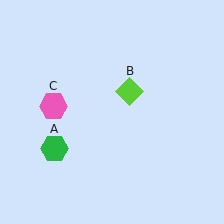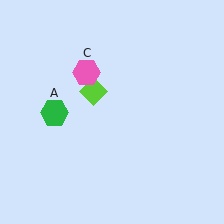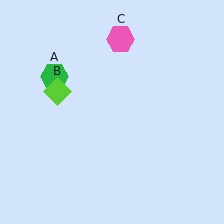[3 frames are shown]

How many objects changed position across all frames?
3 objects changed position: green hexagon (object A), lime diamond (object B), pink hexagon (object C).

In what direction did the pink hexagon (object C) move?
The pink hexagon (object C) moved up and to the right.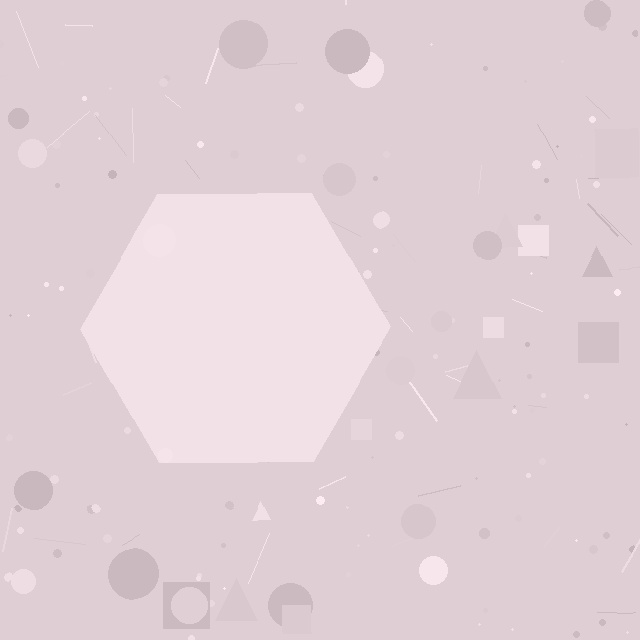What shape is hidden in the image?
A hexagon is hidden in the image.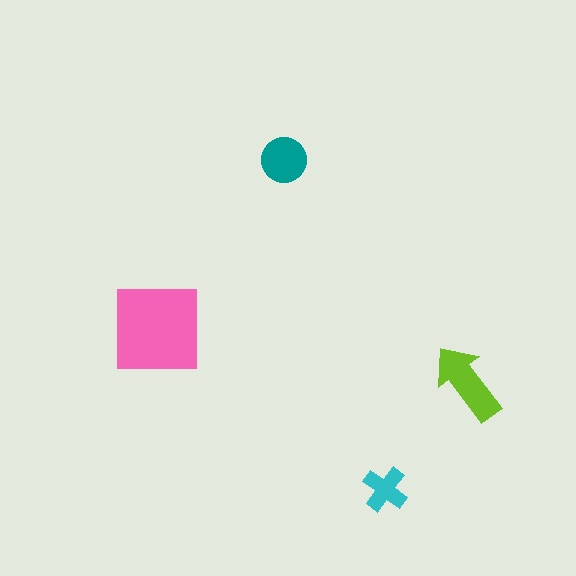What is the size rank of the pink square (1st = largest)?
1st.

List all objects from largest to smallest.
The pink square, the lime arrow, the teal circle, the cyan cross.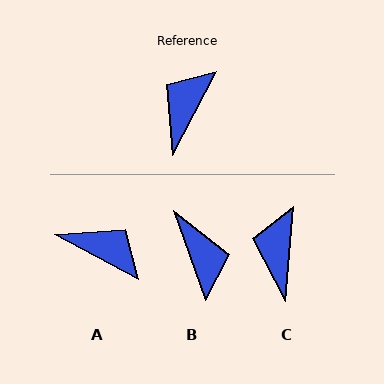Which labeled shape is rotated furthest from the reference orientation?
B, about 133 degrees away.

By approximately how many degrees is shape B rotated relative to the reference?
Approximately 133 degrees clockwise.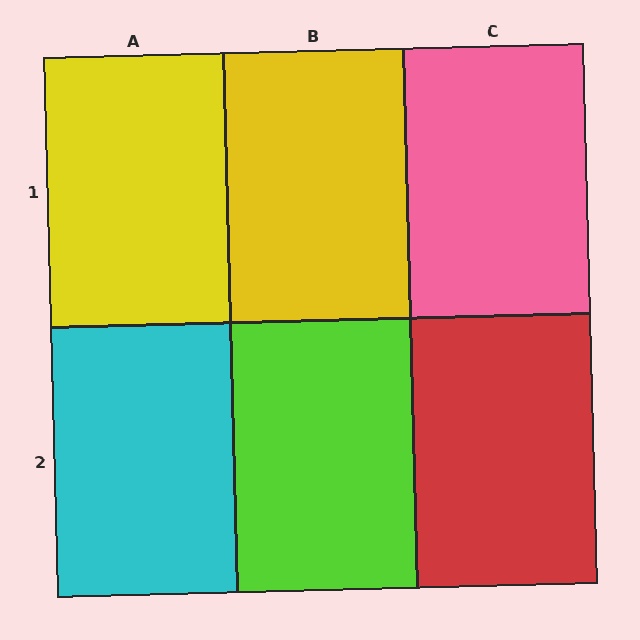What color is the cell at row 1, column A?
Yellow.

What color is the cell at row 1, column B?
Yellow.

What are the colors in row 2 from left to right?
Cyan, lime, red.